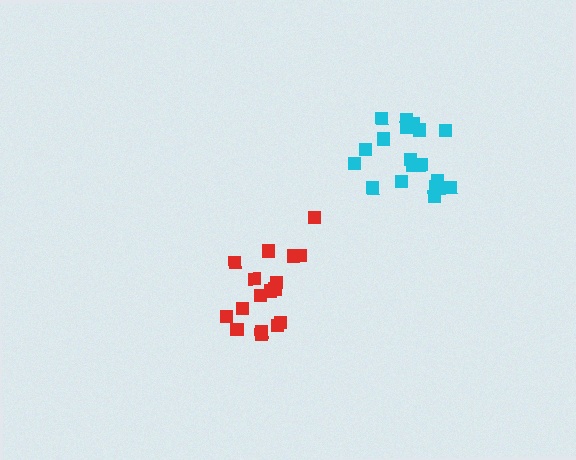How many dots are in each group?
Group 1: 20 dots, Group 2: 17 dots (37 total).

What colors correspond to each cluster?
The clusters are colored: cyan, red.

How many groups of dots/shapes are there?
There are 2 groups.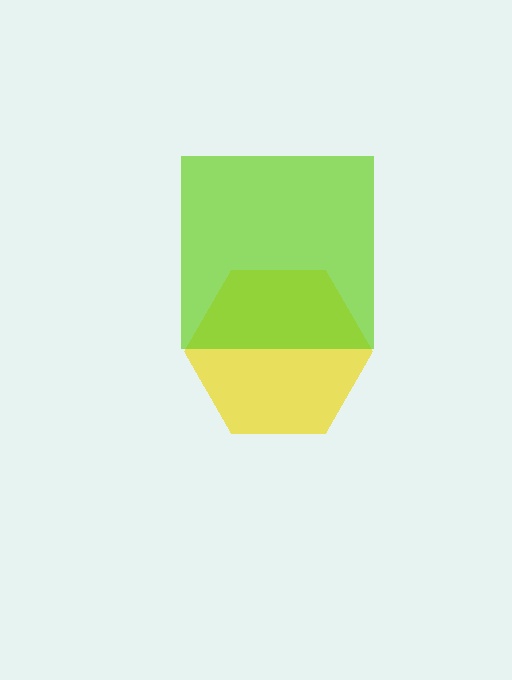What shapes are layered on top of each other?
The layered shapes are: a yellow hexagon, a lime square.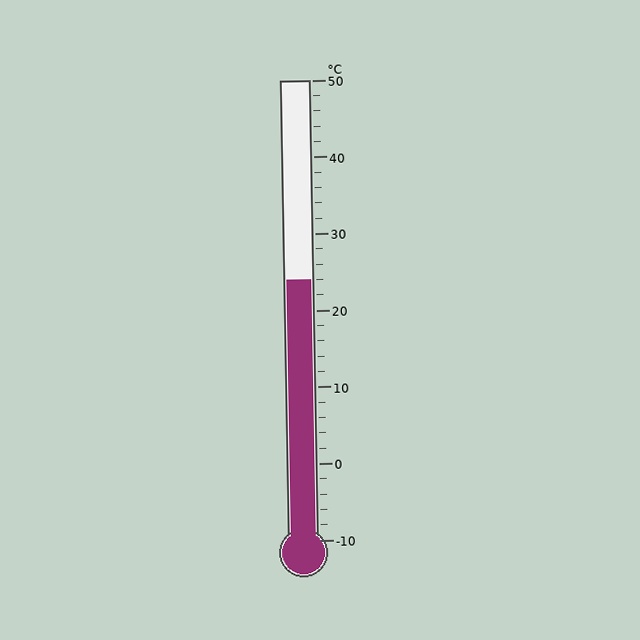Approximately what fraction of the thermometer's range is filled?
The thermometer is filled to approximately 55% of its range.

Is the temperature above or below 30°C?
The temperature is below 30°C.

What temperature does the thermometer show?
The thermometer shows approximately 24°C.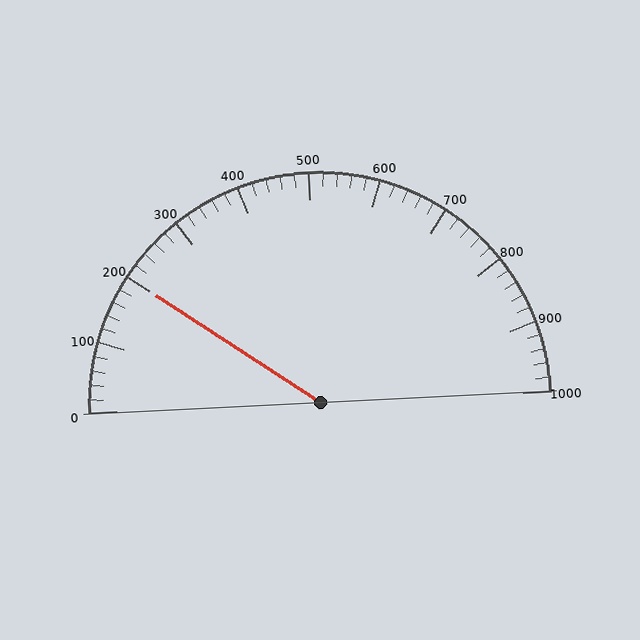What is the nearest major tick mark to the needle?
The nearest major tick mark is 200.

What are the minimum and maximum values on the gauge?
The gauge ranges from 0 to 1000.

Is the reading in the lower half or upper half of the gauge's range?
The reading is in the lower half of the range (0 to 1000).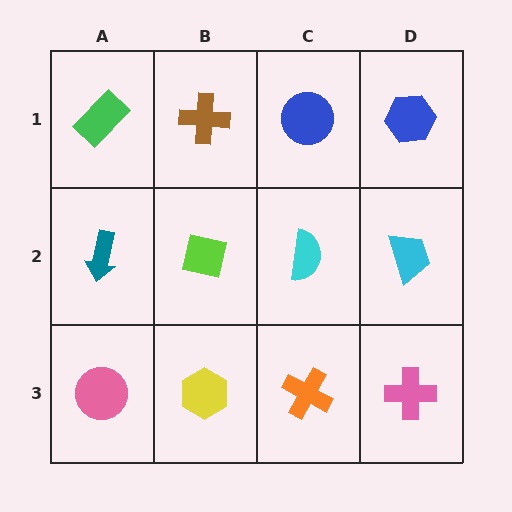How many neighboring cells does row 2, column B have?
4.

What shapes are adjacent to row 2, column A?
A green rectangle (row 1, column A), a pink circle (row 3, column A), a lime square (row 2, column B).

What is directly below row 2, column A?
A pink circle.